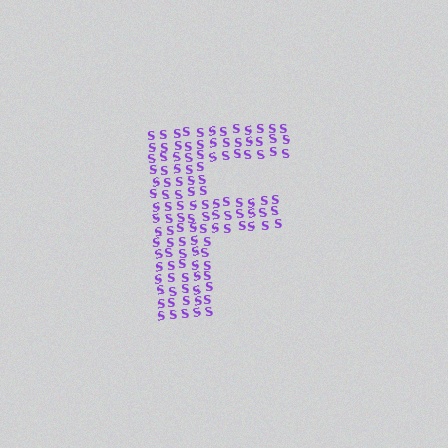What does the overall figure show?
The overall figure shows the letter F.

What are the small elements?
The small elements are letter S's.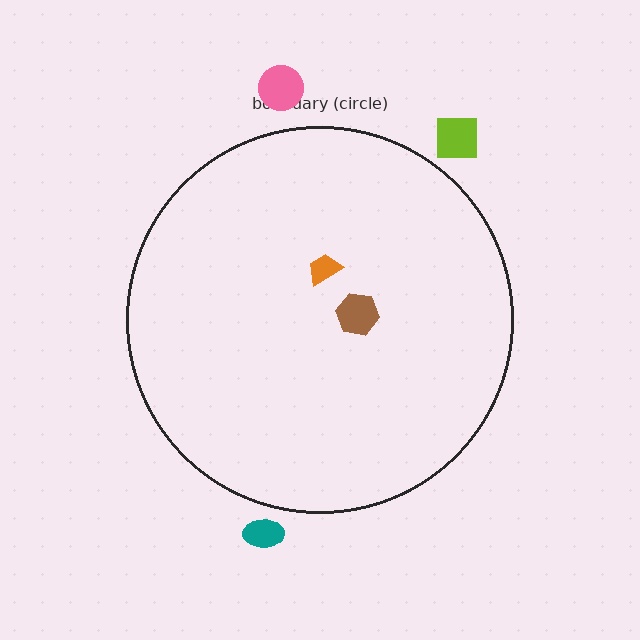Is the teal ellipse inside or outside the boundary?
Outside.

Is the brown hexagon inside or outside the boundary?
Inside.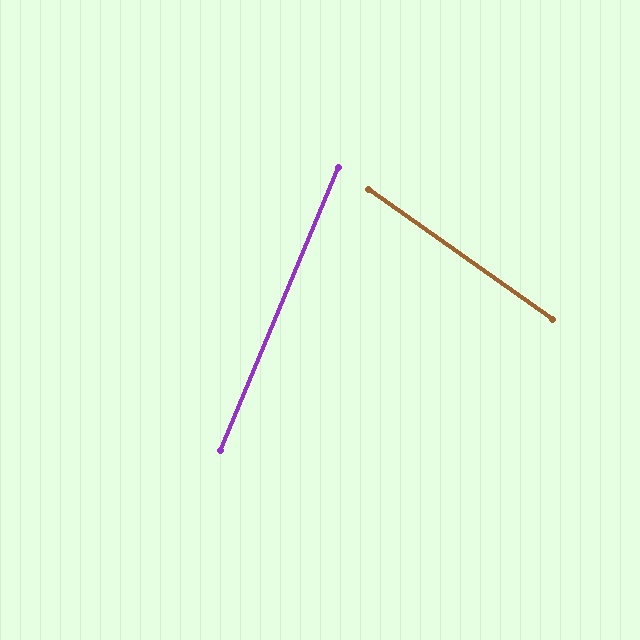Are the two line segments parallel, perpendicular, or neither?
Neither parallel nor perpendicular — they differ by about 77°.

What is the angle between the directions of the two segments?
Approximately 77 degrees.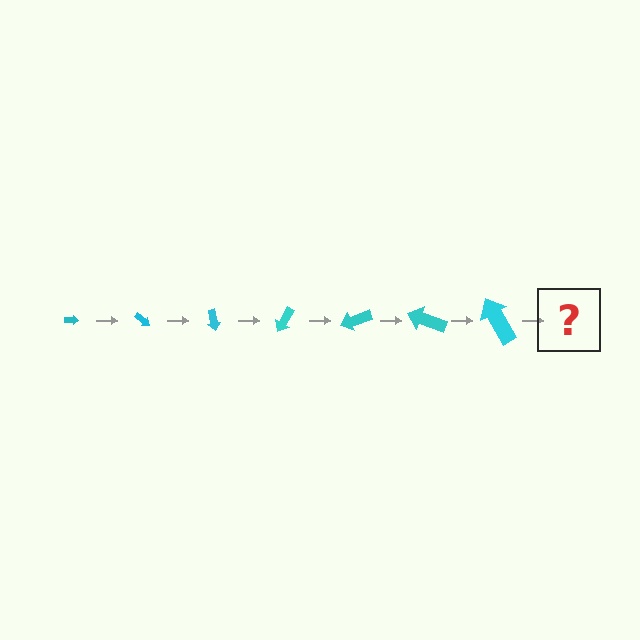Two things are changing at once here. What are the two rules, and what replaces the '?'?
The two rules are that the arrow grows larger each step and it rotates 40 degrees each step. The '?' should be an arrow, larger than the previous one and rotated 280 degrees from the start.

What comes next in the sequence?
The next element should be an arrow, larger than the previous one and rotated 280 degrees from the start.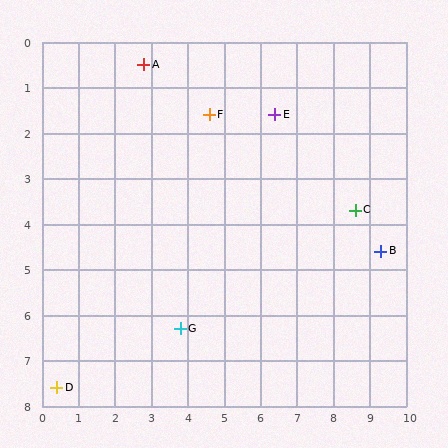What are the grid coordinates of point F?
Point F is at approximately (4.6, 1.6).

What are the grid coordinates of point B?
Point B is at approximately (9.3, 4.6).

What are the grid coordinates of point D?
Point D is at approximately (0.4, 7.6).